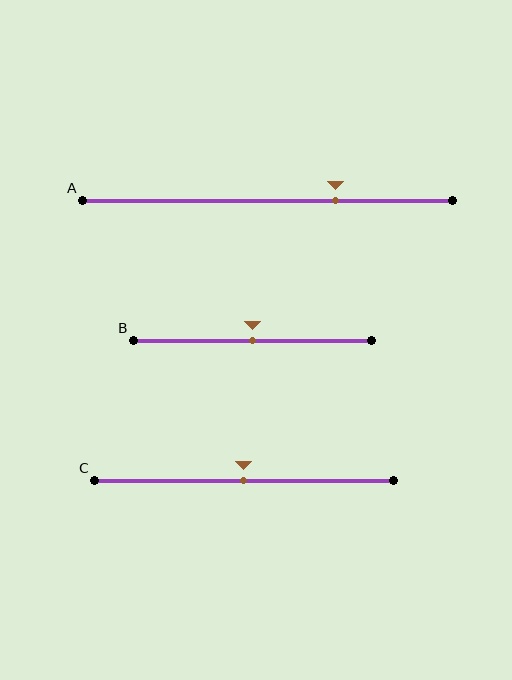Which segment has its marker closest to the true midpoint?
Segment B has its marker closest to the true midpoint.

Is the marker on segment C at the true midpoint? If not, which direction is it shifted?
Yes, the marker on segment C is at the true midpoint.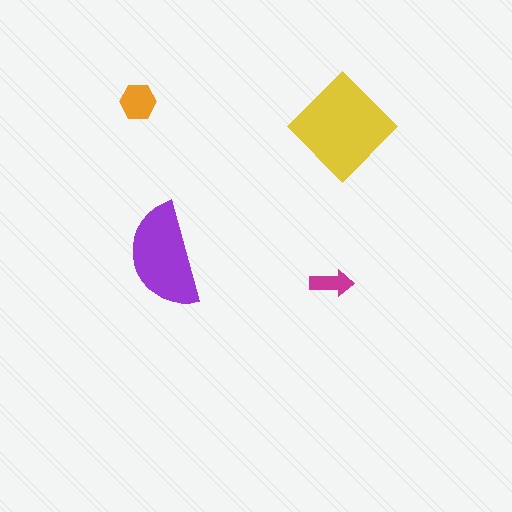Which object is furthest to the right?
The yellow diamond is rightmost.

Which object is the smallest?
The magenta arrow.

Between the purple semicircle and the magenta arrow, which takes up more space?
The purple semicircle.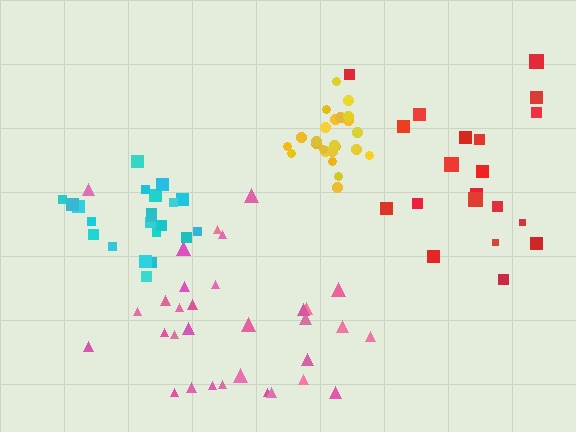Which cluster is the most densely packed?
Yellow.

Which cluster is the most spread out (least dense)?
Red.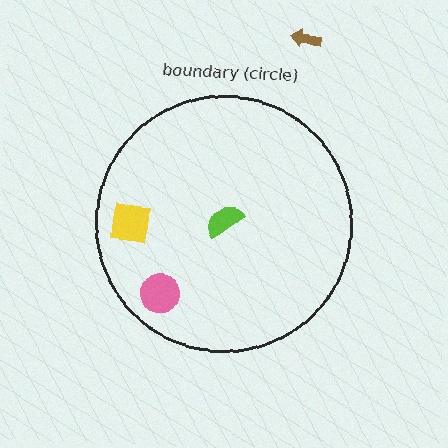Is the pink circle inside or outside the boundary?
Inside.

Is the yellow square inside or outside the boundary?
Inside.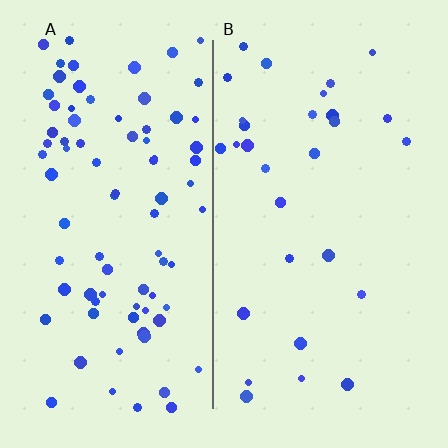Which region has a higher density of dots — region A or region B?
A (the left).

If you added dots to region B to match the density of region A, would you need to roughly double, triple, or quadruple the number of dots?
Approximately triple.